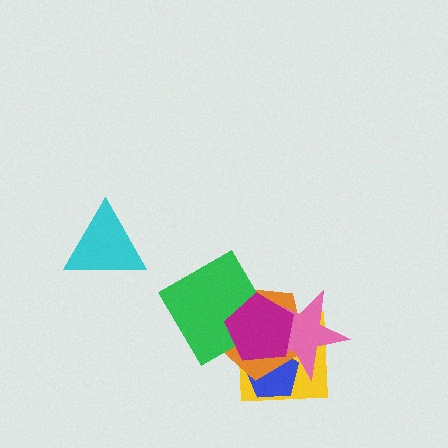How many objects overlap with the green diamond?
2 objects overlap with the green diamond.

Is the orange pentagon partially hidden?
Yes, it is partially covered by another shape.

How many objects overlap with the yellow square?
4 objects overlap with the yellow square.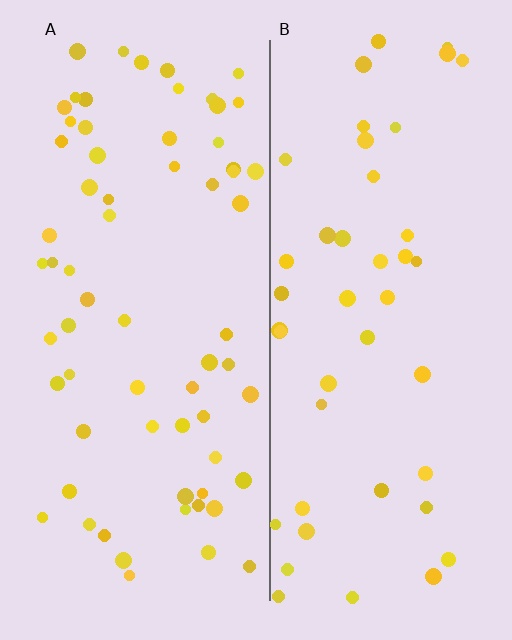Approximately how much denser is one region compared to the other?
Approximately 1.4× — region A over region B.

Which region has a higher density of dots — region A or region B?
A (the left).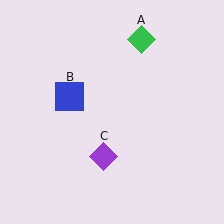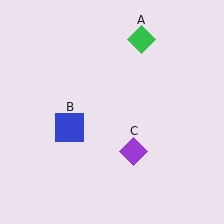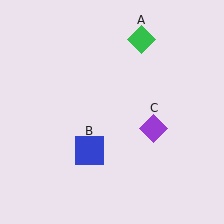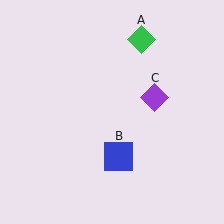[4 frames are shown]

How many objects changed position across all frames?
2 objects changed position: blue square (object B), purple diamond (object C).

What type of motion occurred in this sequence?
The blue square (object B), purple diamond (object C) rotated counterclockwise around the center of the scene.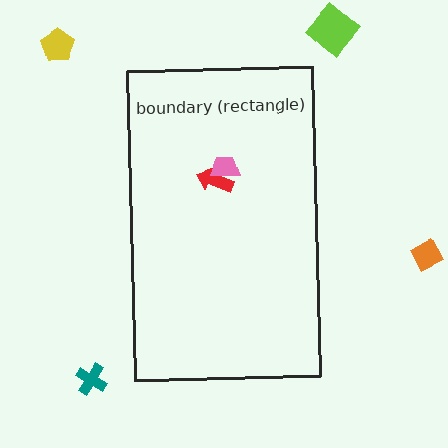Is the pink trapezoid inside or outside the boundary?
Inside.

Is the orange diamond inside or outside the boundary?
Outside.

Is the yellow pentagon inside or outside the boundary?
Outside.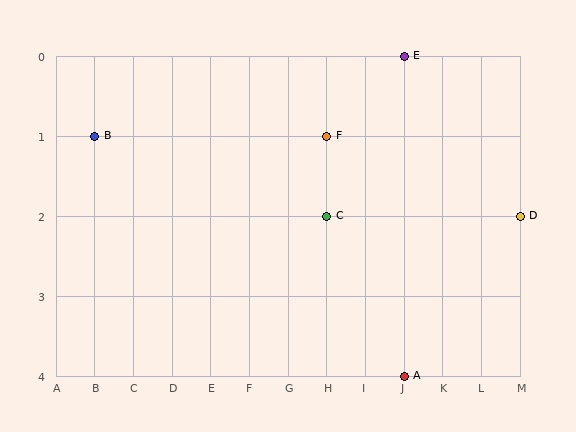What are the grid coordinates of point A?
Point A is at grid coordinates (J, 4).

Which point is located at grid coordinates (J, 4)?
Point A is at (J, 4).